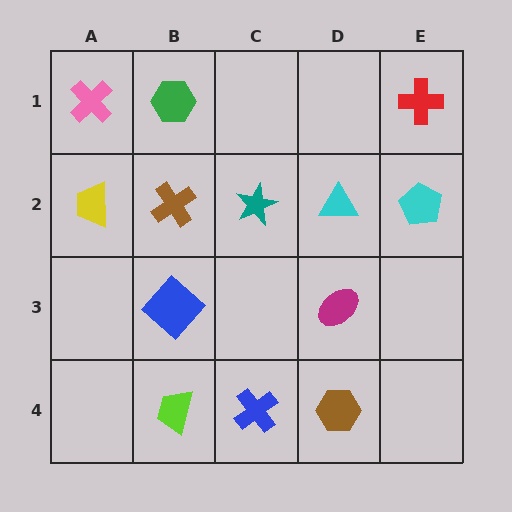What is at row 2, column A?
A yellow trapezoid.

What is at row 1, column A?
A pink cross.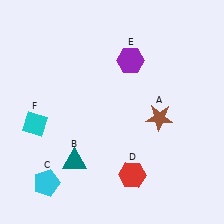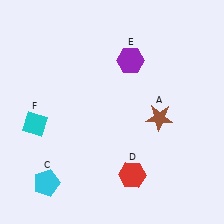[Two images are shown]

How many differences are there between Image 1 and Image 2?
There is 1 difference between the two images.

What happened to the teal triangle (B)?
The teal triangle (B) was removed in Image 2. It was in the bottom-left area of Image 1.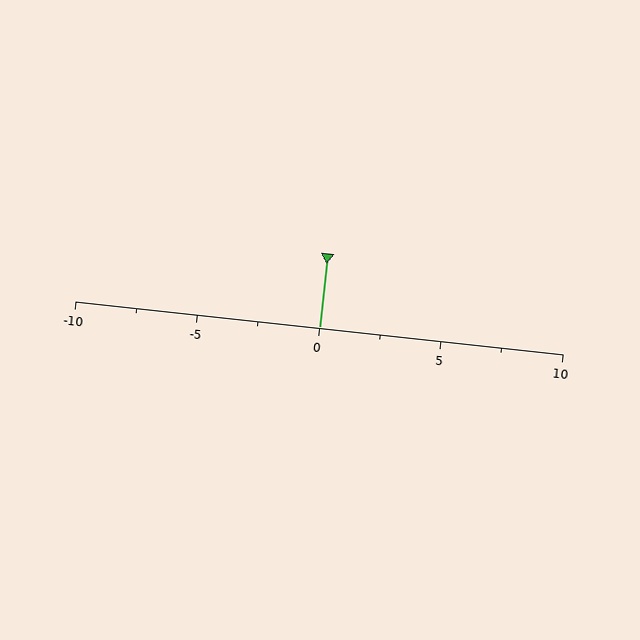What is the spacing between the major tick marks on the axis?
The major ticks are spaced 5 apart.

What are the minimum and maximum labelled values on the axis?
The axis runs from -10 to 10.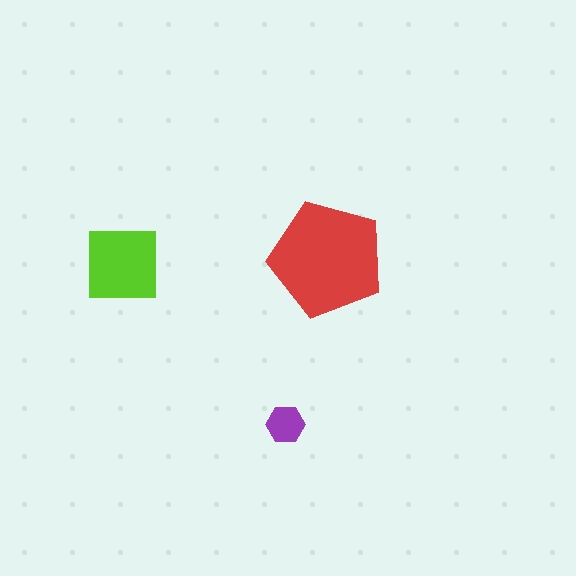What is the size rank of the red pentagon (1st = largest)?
1st.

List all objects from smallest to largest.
The purple hexagon, the lime square, the red pentagon.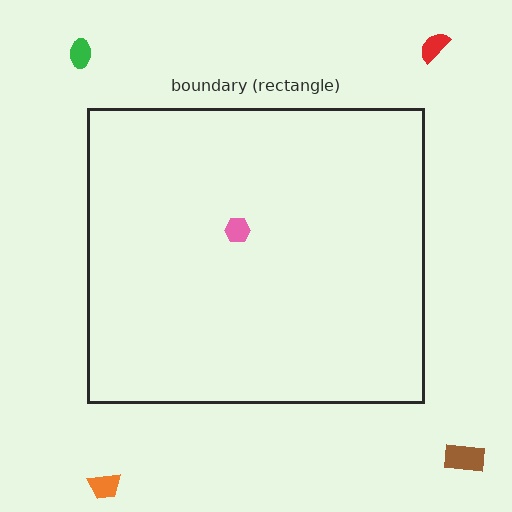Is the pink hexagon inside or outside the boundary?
Inside.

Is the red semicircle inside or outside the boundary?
Outside.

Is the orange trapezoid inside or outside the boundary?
Outside.